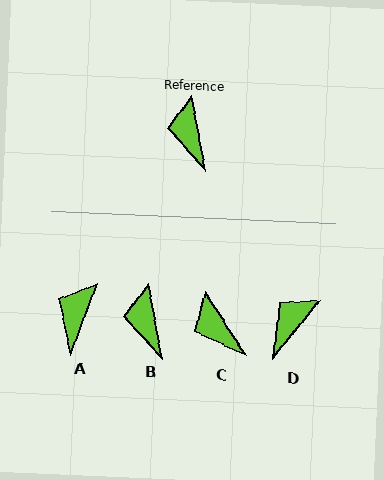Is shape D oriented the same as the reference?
No, it is off by about 50 degrees.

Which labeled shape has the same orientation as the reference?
B.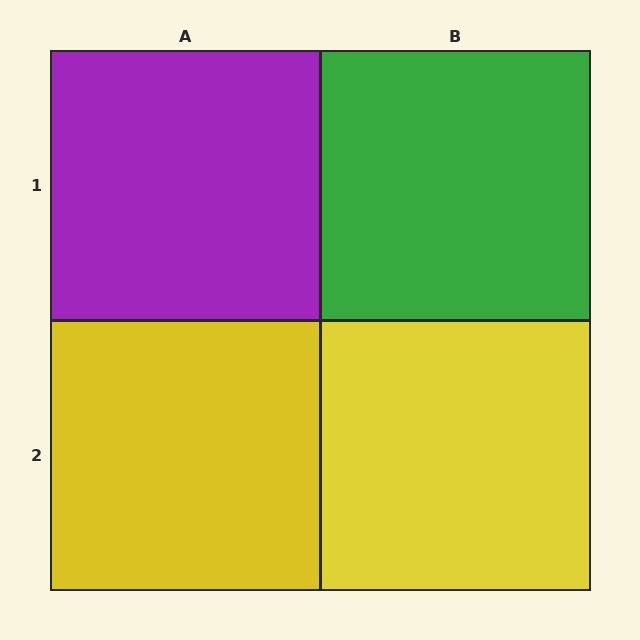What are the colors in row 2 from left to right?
Yellow, yellow.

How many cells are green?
1 cell is green.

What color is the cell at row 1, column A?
Purple.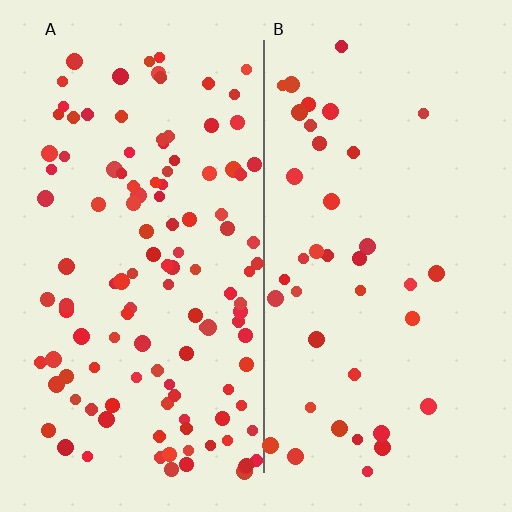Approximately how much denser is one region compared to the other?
Approximately 3.0× — region A over region B.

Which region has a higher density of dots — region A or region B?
A (the left).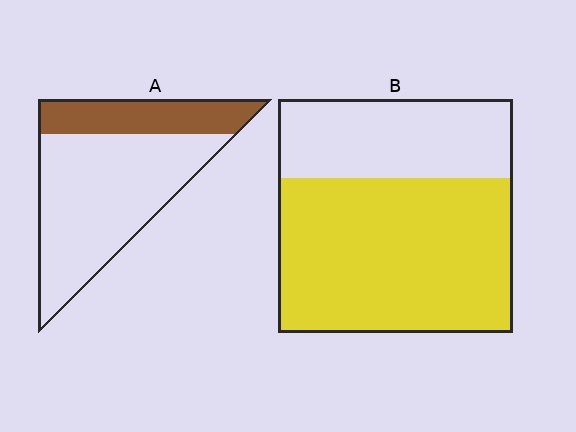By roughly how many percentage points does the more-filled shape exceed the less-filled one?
By roughly 40 percentage points (B over A).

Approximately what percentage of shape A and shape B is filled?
A is approximately 30% and B is approximately 65%.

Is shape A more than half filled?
No.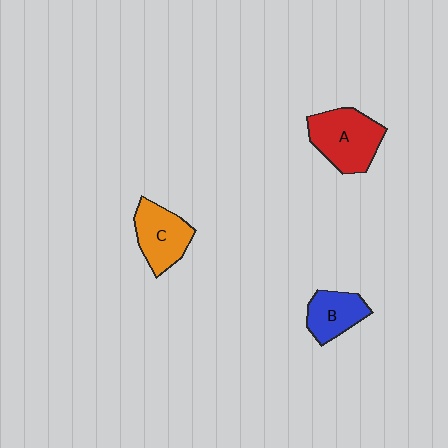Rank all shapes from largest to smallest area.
From largest to smallest: A (red), C (orange), B (blue).